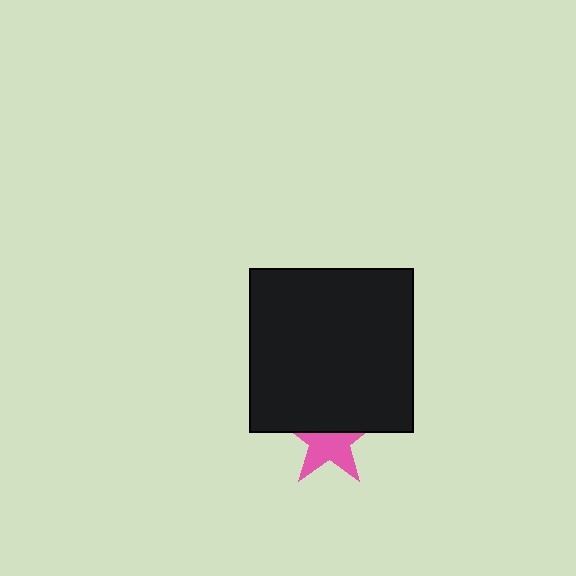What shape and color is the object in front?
The object in front is a black square.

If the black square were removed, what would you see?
You would see the complete pink star.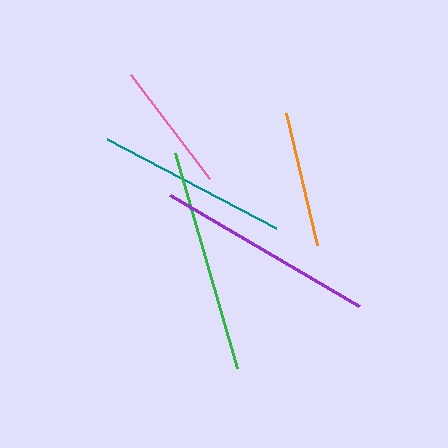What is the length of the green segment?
The green segment is approximately 223 pixels long.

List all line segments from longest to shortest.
From longest to shortest: green, purple, teal, orange, pink.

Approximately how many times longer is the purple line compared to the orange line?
The purple line is approximately 1.6 times the length of the orange line.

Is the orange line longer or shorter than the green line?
The green line is longer than the orange line.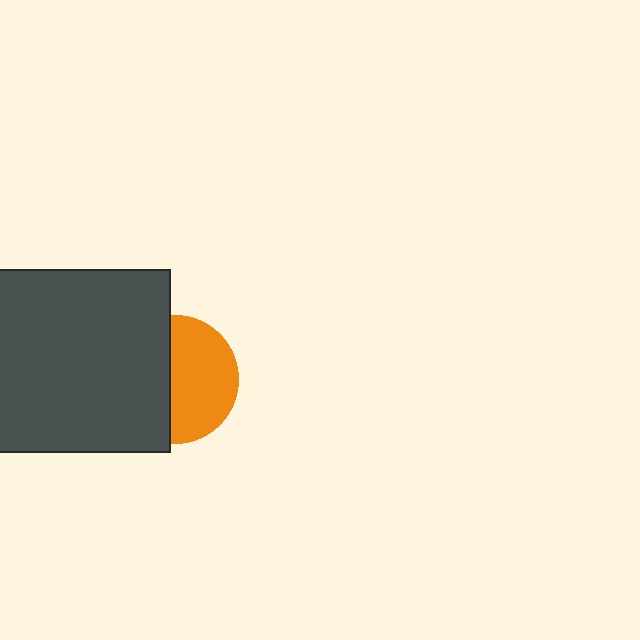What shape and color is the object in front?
The object in front is a dark gray rectangle.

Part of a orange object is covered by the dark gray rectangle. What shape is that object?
It is a circle.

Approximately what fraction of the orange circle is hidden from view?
Roughly 46% of the orange circle is hidden behind the dark gray rectangle.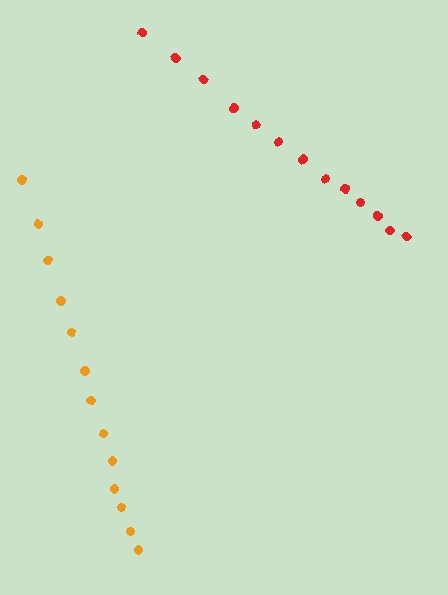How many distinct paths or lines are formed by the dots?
There are 2 distinct paths.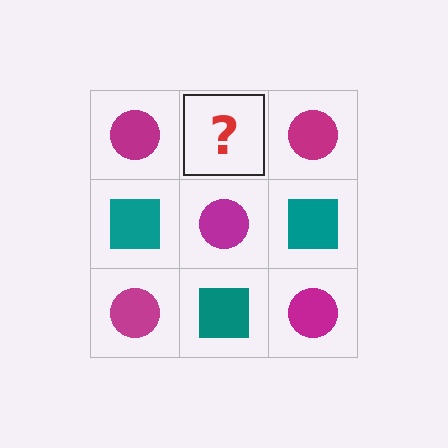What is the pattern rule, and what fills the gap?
The rule is that it alternates magenta circle and teal square in a checkerboard pattern. The gap should be filled with a teal square.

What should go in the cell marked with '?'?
The missing cell should contain a teal square.